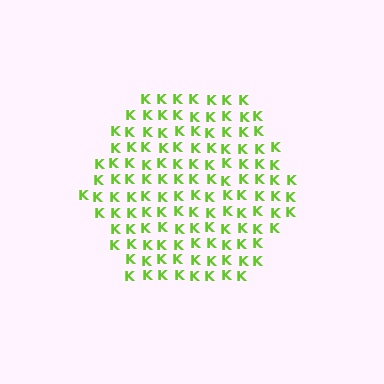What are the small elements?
The small elements are letter K's.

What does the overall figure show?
The overall figure shows a hexagon.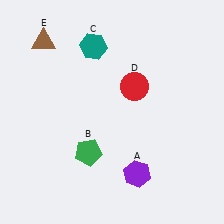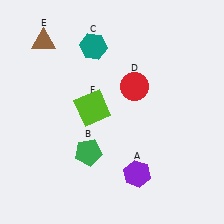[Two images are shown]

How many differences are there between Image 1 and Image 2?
There is 1 difference between the two images.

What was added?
A lime square (F) was added in Image 2.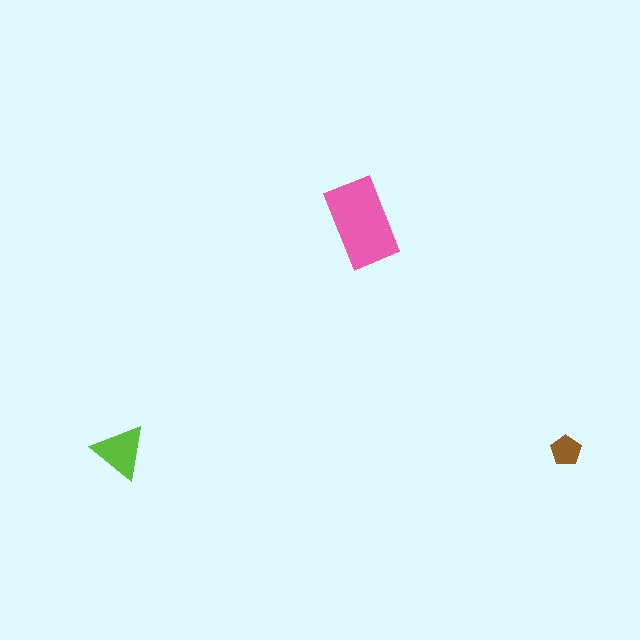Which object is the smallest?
The brown pentagon.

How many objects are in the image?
There are 3 objects in the image.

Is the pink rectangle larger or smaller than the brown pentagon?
Larger.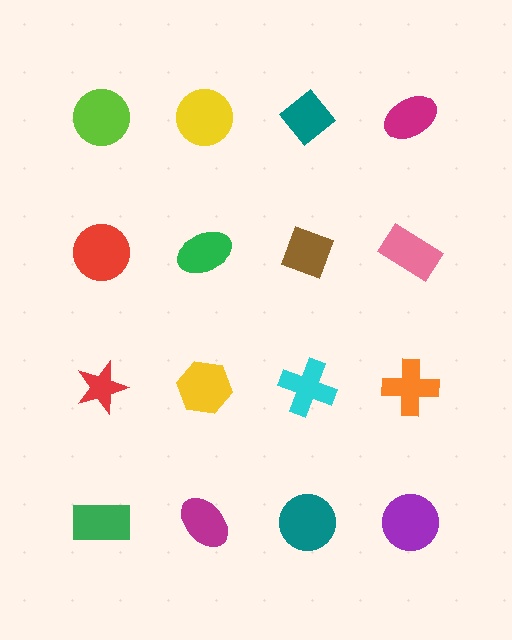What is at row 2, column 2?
A green ellipse.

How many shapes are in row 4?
4 shapes.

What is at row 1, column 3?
A teal diamond.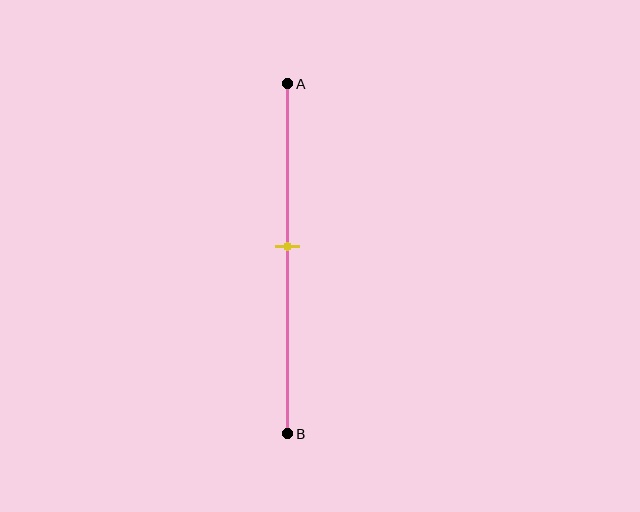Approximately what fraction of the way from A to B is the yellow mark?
The yellow mark is approximately 45% of the way from A to B.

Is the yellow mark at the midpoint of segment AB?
No, the mark is at about 45% from A, not at the 50% midpoint.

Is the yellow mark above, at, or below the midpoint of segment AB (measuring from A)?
The yellow mark is above the midpoint of segment AB.